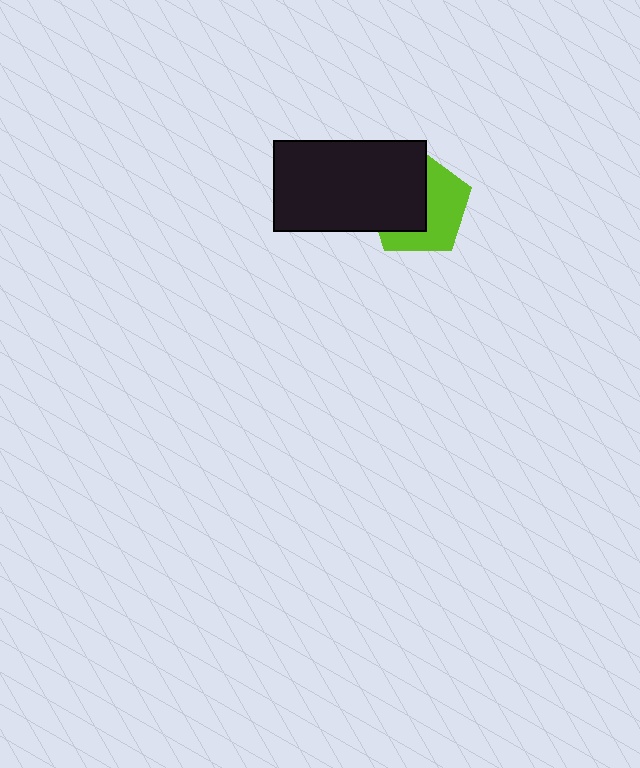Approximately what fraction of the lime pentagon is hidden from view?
Roughly 50% of the lime pentagon is hidden behind the black rectangle.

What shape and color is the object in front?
The object in front is a black rectangle.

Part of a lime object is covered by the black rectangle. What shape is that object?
It is a pentagon.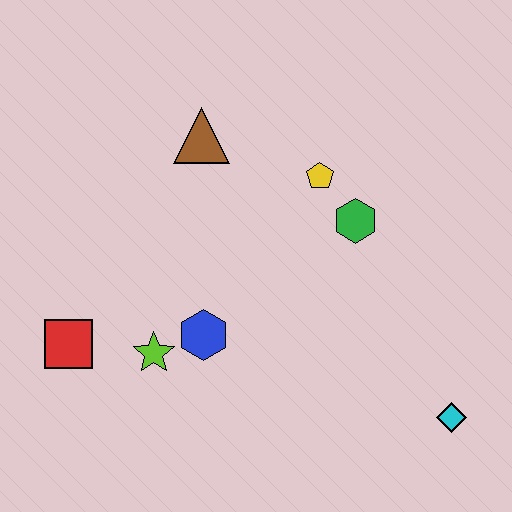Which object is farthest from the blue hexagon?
The cyan diamond is farthest from the blue hexagon.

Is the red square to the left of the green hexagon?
Yes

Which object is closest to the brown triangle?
The yellow pentagon is closest to the brown triangle.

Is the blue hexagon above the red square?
Yes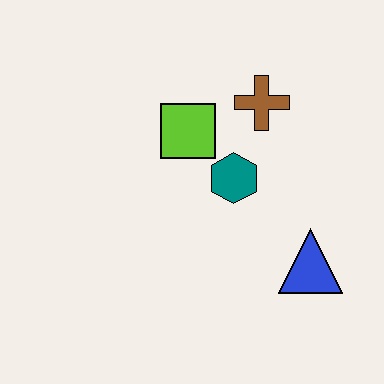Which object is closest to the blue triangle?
The teal hexagon is closest to the blue triangle.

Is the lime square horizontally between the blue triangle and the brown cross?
No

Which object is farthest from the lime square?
The blue triangle is farthest from the lime square.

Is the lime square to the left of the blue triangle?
Yes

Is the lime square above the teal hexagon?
Yes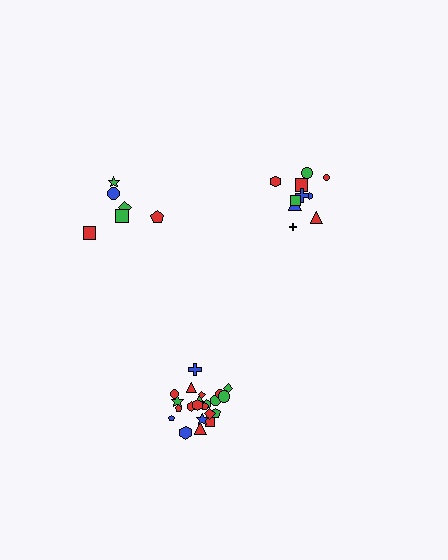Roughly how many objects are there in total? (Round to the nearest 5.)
Roughly 40 objects in total.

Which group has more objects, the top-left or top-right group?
The top-right group.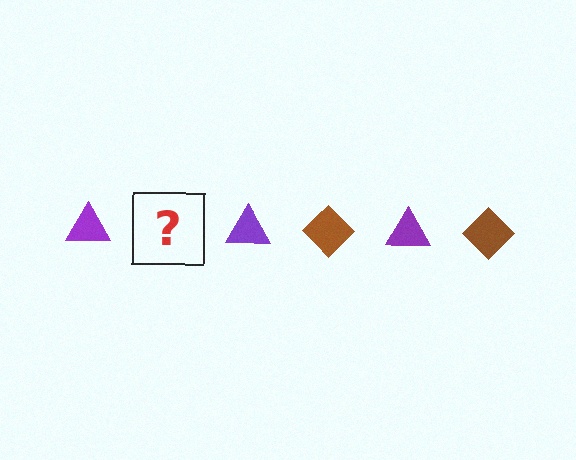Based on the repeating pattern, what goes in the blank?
The blank should be a brown diamond.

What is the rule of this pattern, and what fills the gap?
The rule is that the pattern alternates between purple triangle and brown diamond. The gap should be filled with a brown diamond.